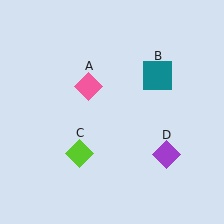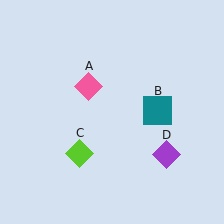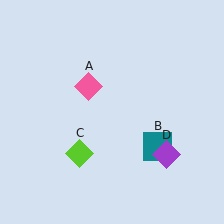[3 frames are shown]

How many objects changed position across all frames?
1 object changed position: teal square (object B).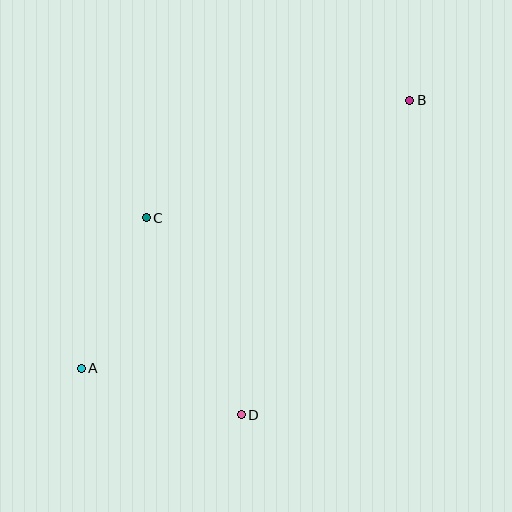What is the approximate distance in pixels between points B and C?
The distance between B and C is approximately 289 pixels.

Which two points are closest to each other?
Points A and C are closest to each other.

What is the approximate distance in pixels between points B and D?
The distance between B and D is approximately 357 pixels.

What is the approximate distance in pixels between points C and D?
The distance between C and D is approximately 219 pixels.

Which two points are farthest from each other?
Points A and B are farthest from each other.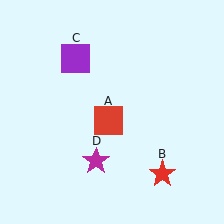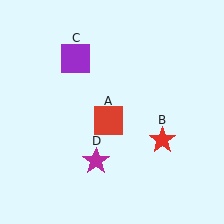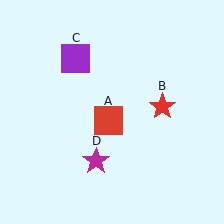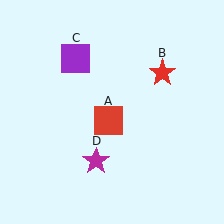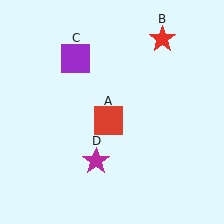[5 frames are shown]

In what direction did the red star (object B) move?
The red star (object B) moved up.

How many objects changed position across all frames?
1 object changed position: red star (object B).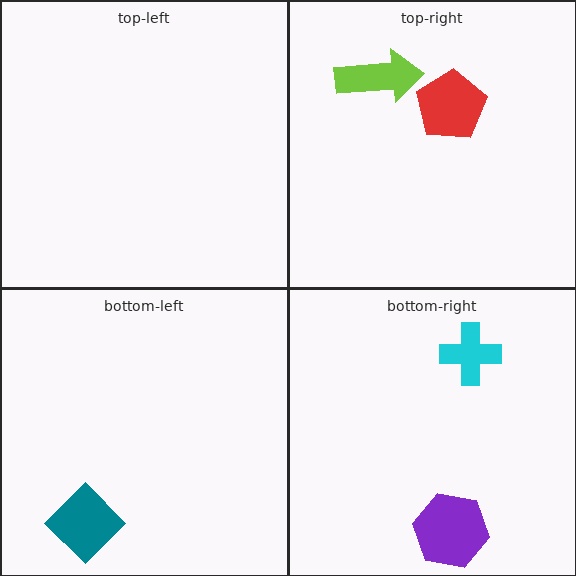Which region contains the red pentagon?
The top-right region.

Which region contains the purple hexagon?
The bottom-right region.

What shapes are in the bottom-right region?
The cyan cross, the purple hexagon.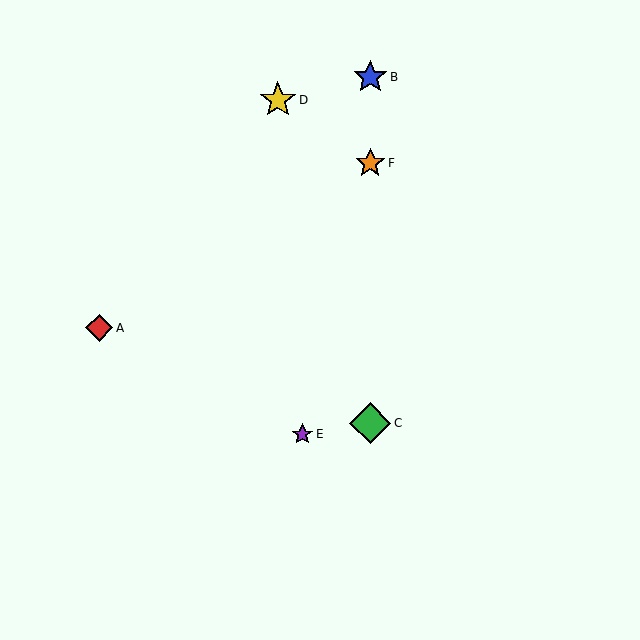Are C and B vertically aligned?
Yes, both are at x≈370.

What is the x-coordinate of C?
Object C is at x≈370.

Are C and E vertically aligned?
No, C is at x≈370 and E is at x≈302.